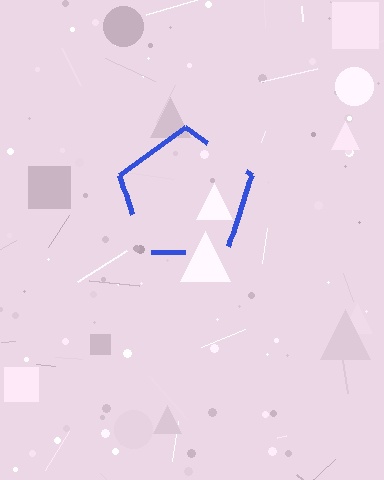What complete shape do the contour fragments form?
The contour fragments form a pentagon.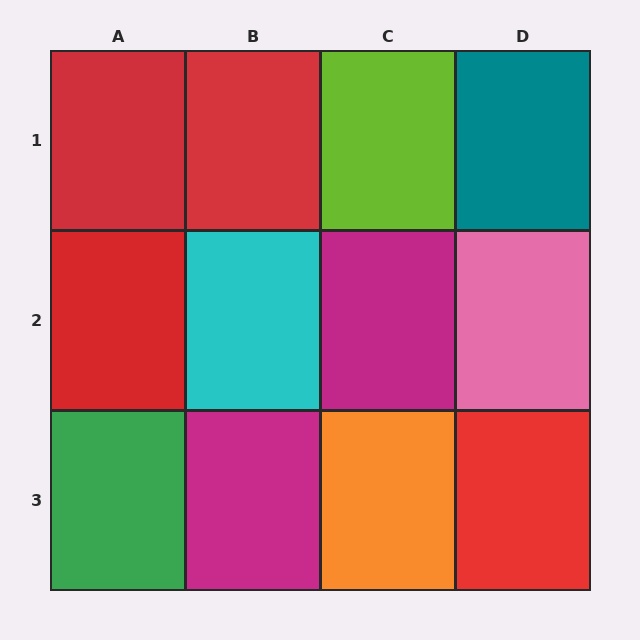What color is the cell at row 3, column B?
Magenta.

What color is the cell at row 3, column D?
Red.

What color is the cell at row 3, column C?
Orange.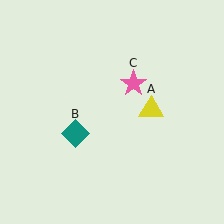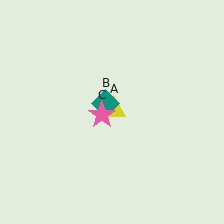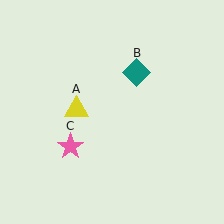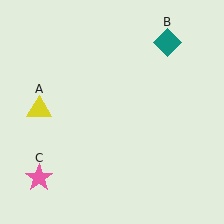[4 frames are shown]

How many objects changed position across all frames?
3 objects changed position: yellow triangle (object A), teal diamond (object B), pink star (object C).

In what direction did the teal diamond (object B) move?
The teal diamond (object B) moved up and to the right.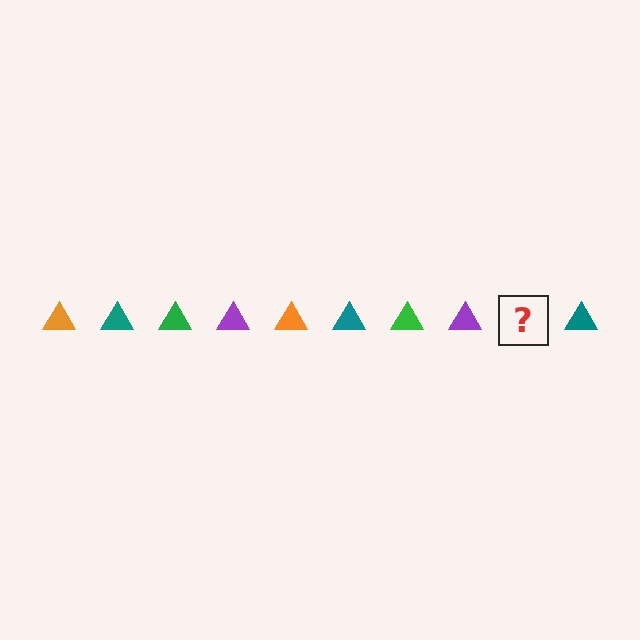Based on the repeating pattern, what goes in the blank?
The blank should be an orange triangle.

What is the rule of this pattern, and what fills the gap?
The rule is that the pattern cycles through orange, teal, green, purple triangles. The gap should be filled with an orange triangle.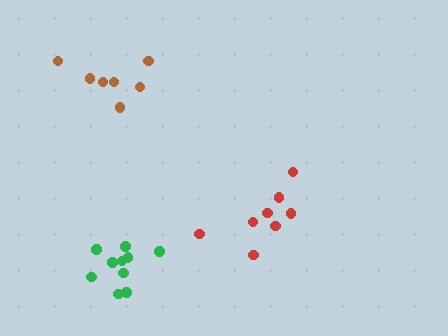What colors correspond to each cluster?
The clusters are colored: red, brown, green.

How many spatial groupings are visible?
There are 3 spatial groupings.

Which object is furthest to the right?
The red cluster is rightmost.